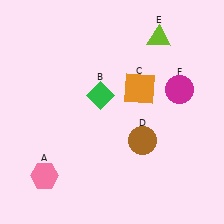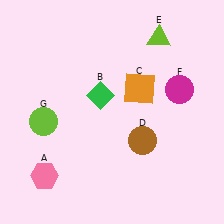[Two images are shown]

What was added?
A lime circle (G) was added in Image 2.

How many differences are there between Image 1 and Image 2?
There is 1 difference between the two images.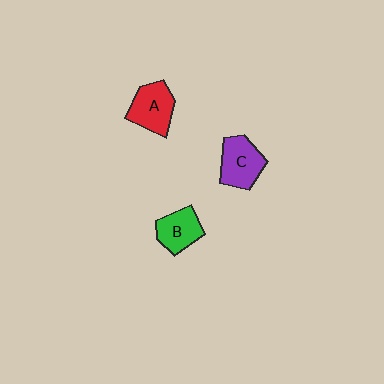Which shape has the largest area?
Shape C (purple).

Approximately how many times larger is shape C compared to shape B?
Approximately 1.2 times.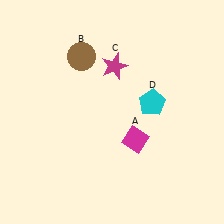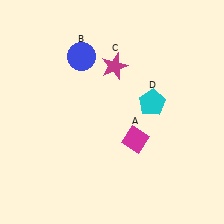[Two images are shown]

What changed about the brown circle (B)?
In Image 1, B is brown. In Image 2, it changed to blue.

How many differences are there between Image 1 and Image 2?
There is 1 difference between the two images.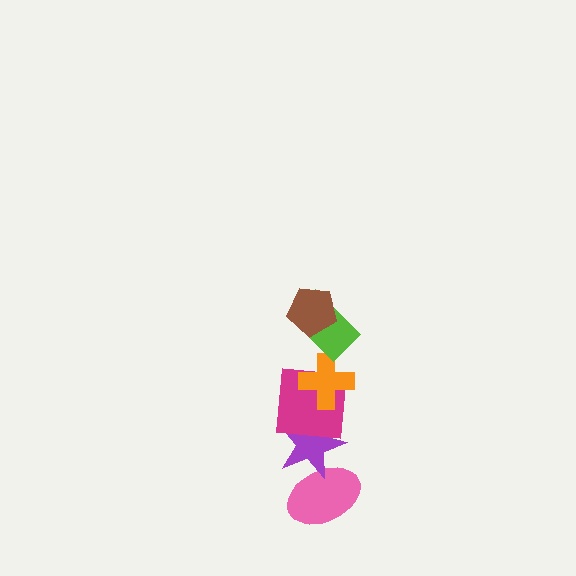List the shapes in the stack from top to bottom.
From top to bottom: the brown pentagon, the lime rectangle, the orange cross, the magenta square, the purple star, the pink ellipse.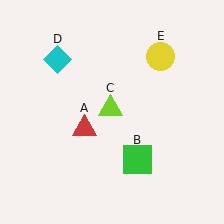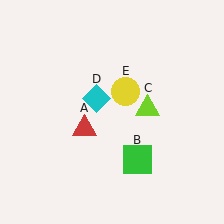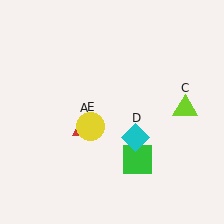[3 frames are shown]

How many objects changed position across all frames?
3 objects changed position: lime triangle (object C), cyan diamond (object D), yellow circle (object E).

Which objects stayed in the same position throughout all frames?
Red triangle (object A) and green square (object B) remained stationary.